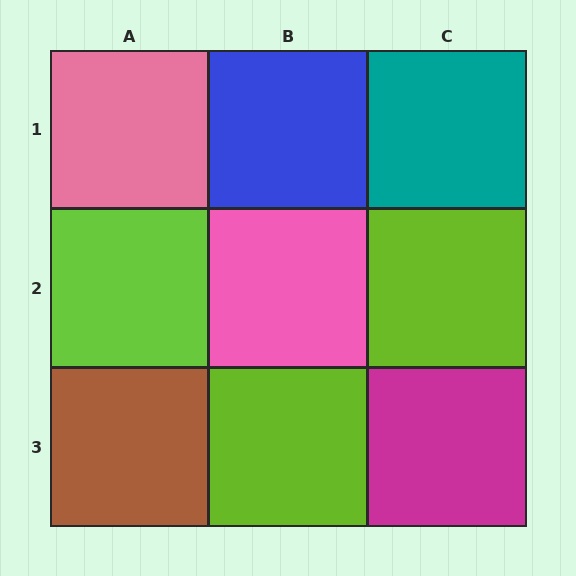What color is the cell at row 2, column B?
Pink.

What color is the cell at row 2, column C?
Lime.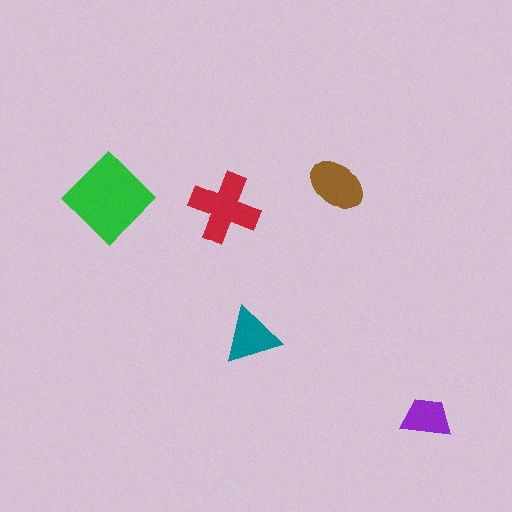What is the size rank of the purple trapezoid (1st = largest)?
5th.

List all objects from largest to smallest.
The green diamond, the red cross, the brown ellipse, the teal triangle, the purple trapezoid.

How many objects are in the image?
There are 5 objects in the image.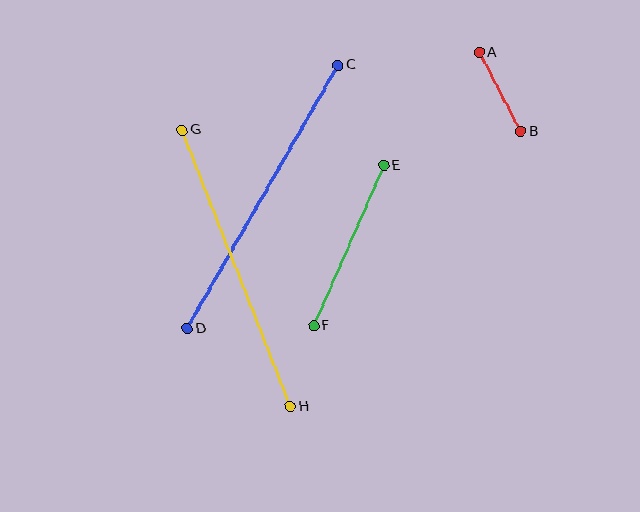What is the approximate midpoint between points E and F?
The midpoint is at approximately (349, 245) pixels.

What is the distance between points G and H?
The distance is approximately 297 pixels.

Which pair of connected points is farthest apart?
Points C and D are farthest apart.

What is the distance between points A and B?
The distance is approximately 89 pixels.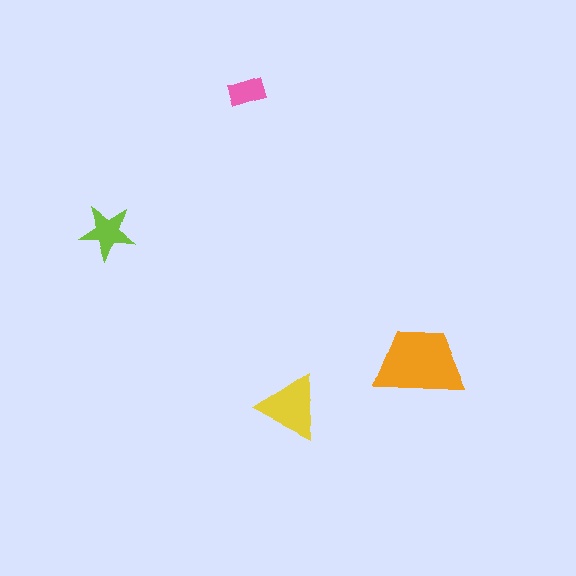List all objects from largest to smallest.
The orange trapezoid, the yellow triangle, the lime star, the pink rectangle.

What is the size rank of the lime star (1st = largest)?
3rd.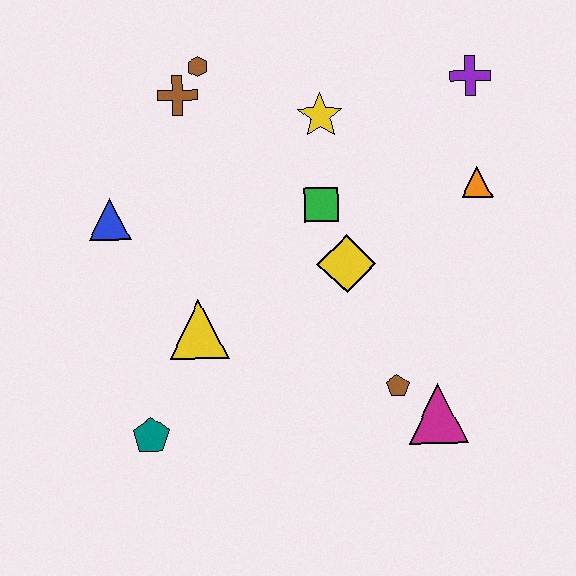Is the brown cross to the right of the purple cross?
No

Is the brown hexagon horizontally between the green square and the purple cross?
No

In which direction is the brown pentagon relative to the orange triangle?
The brown pentagon is below the orange triangle.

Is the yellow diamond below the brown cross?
Yes